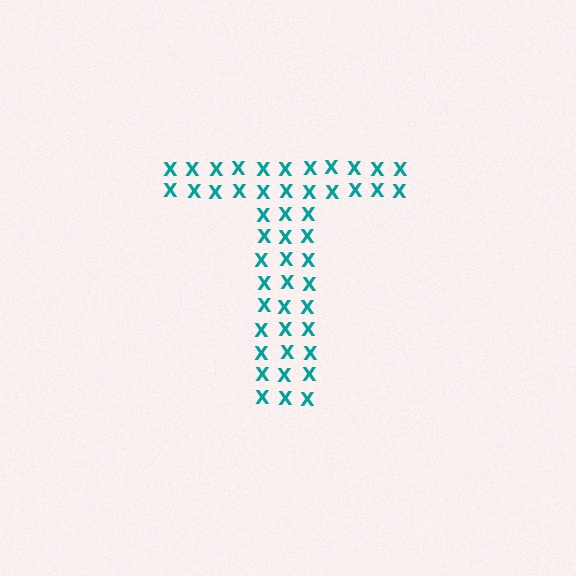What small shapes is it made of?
It is made of small letter X's.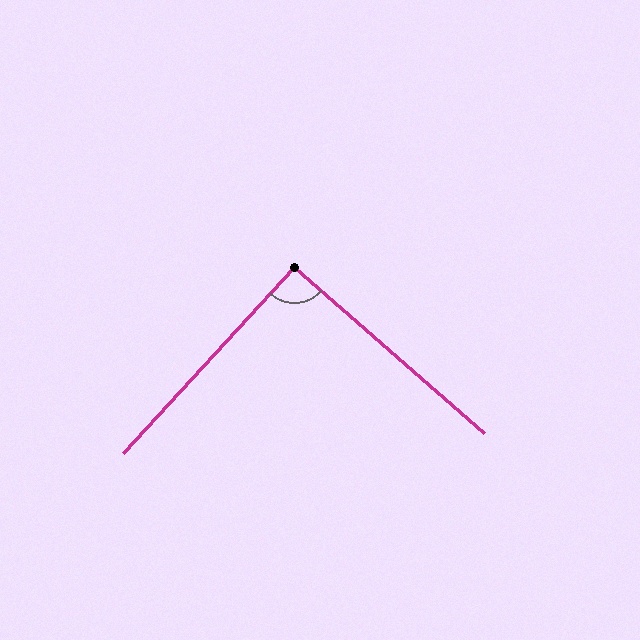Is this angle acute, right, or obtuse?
It is approximately a right angle.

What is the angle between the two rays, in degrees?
Approximately 91 degrees.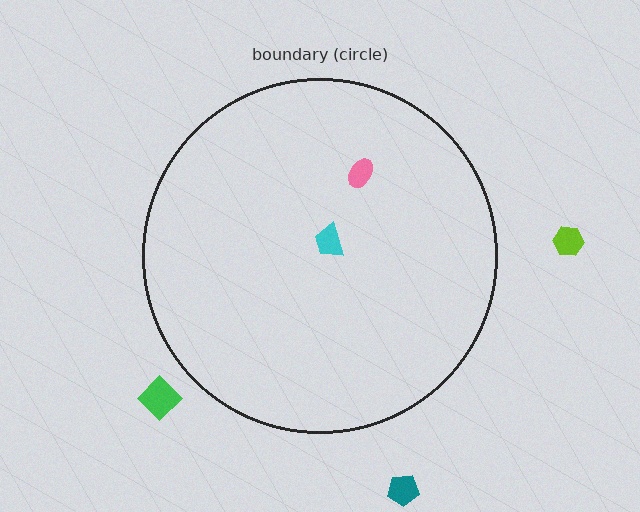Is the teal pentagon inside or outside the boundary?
Outside.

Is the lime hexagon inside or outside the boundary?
Outside.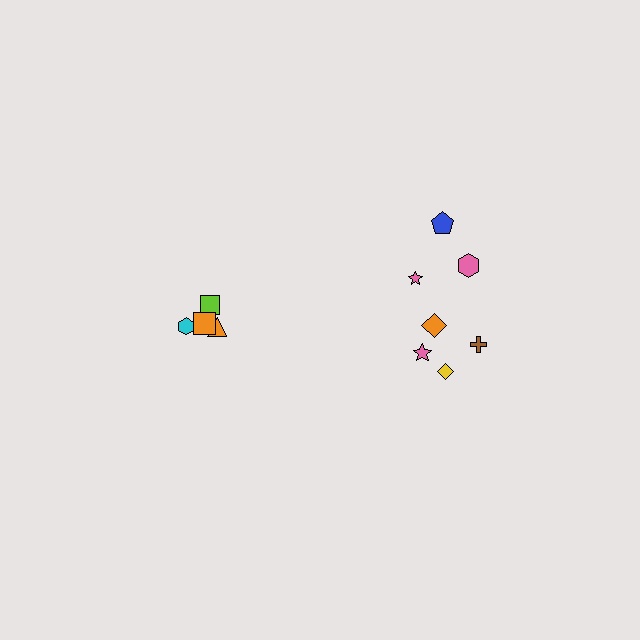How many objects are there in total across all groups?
There are 11 objects.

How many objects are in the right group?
There are 7 objects.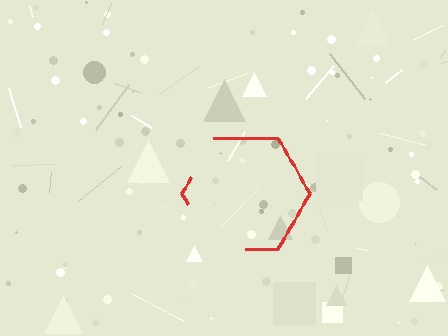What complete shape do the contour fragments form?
The contour fragments form a hexagon.